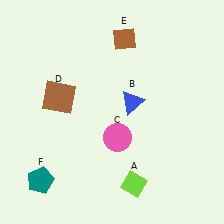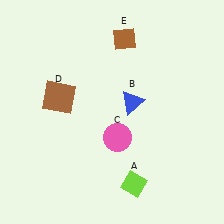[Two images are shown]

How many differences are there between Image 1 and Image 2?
There is 1 difference between the two images.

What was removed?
The teal pentagon (F) was removed in Image 2.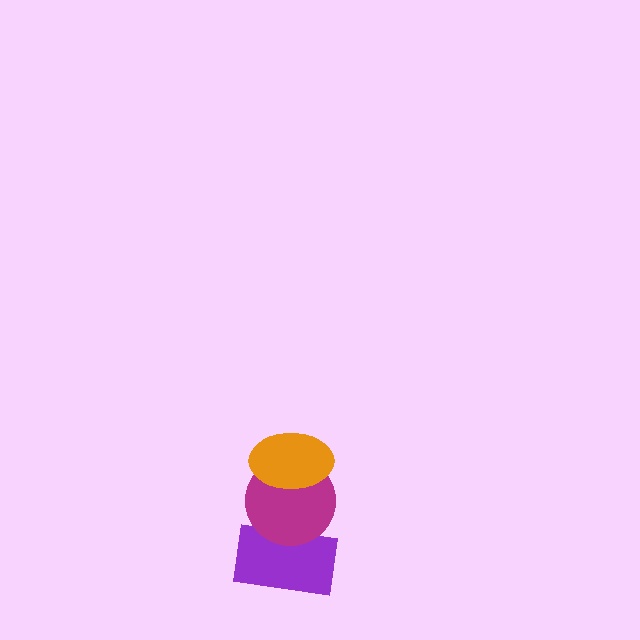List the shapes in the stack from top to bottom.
From top to bottom: the orange ellipse, the magenta circle, the purple rectangle.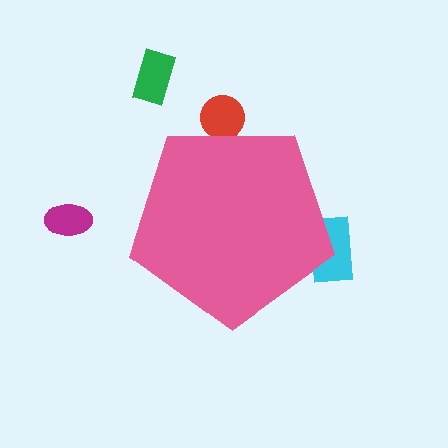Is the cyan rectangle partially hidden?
Yes, the cyan rectangle is partially hidden behind the pink pentagon.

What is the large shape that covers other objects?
A pink pentagon.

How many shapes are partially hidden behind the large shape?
2 shapes are partially hidden.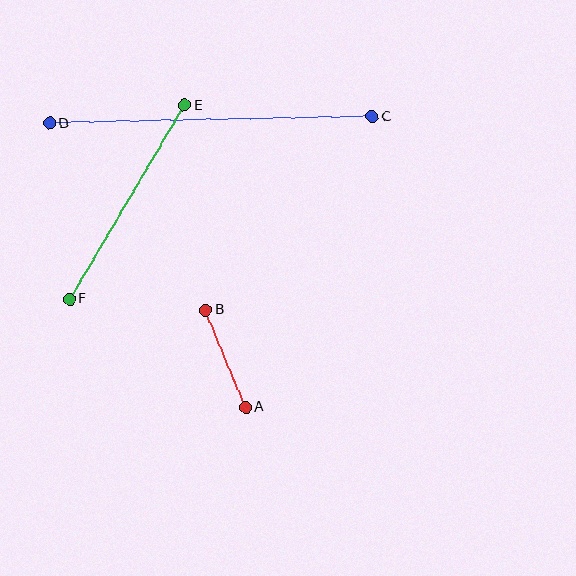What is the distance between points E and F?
The distance is approximately 226 pixels.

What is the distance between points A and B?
The distance is approximately 105 pixels.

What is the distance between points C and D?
The distance is approximately 323 pixels.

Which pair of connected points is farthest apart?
Points C and D are farthest apart.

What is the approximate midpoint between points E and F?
The midpoint is at approximately (127, 202) pixels.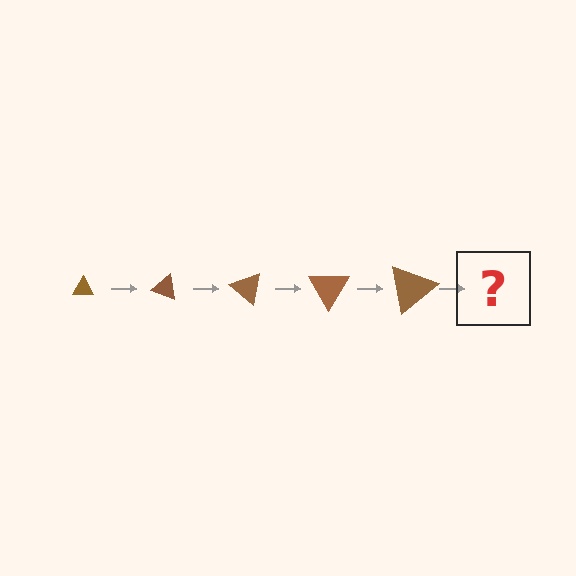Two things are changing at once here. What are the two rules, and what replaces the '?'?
The two rules are that the triangle grows larger each step and it rotates 20 degrees each step. The '?' should be a triangle, larger than the previous one and rotated 100 degrees from the start.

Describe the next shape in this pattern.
It should be a triangle, larger than the previous one and rotated 100 degrees from the start.